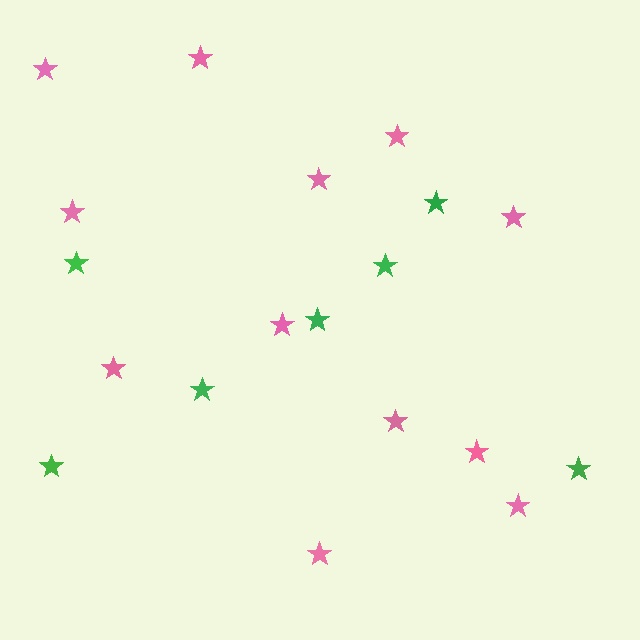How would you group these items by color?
There are 2 groups: one group of pink stars (12) and one group of green stars (7).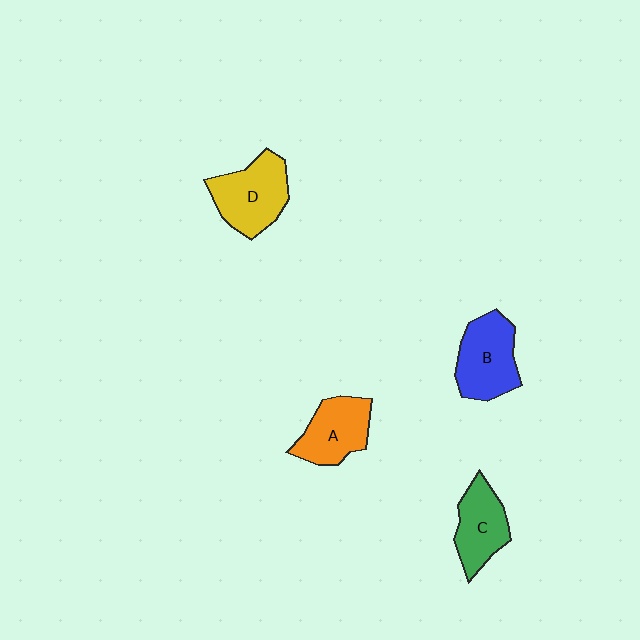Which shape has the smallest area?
Shape C (green).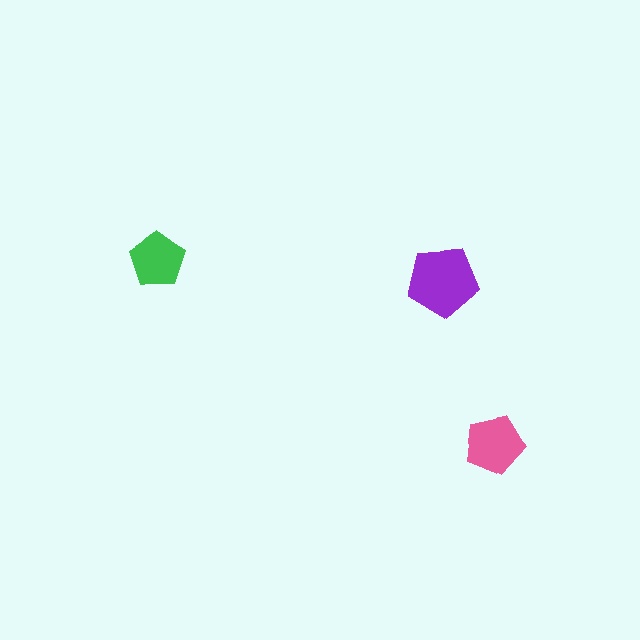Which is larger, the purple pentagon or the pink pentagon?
The purple one.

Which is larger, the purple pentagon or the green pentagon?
The purple one.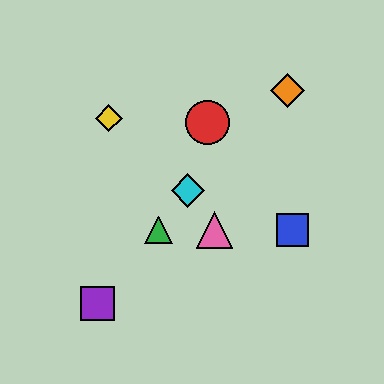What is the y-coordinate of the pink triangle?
The pink triangle is at y≈230.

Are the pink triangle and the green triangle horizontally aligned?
Yes, both are at y≈230.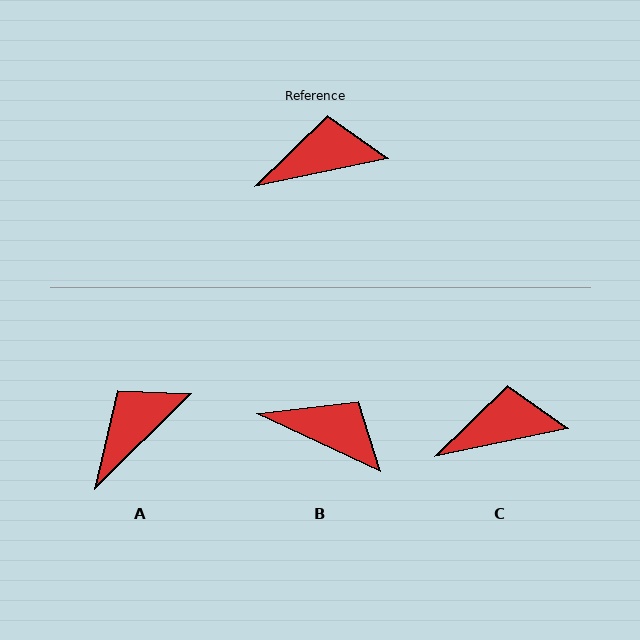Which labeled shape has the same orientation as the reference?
C.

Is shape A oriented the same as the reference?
No, it is off by about 33 degrees.